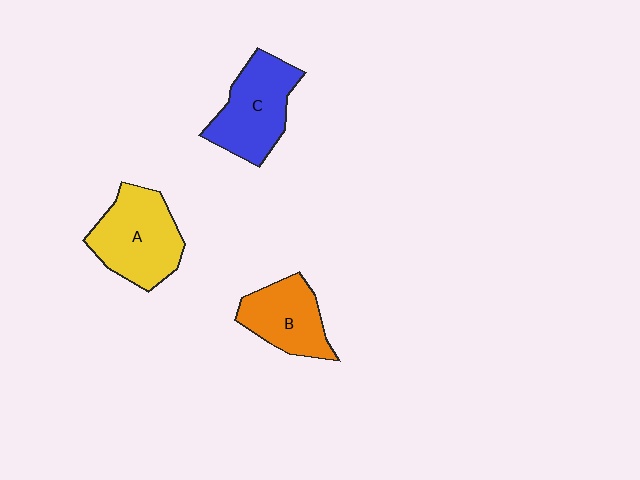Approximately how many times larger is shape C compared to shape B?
Approximately 1.2 times.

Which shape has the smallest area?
Shape B (orange).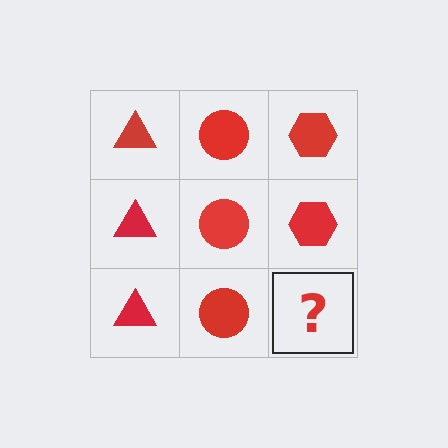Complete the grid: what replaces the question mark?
The question mark should be replaced with a red hexagon.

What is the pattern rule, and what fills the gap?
The rule is that each column has a consistent shape. The gap should be filled with a red hexagon.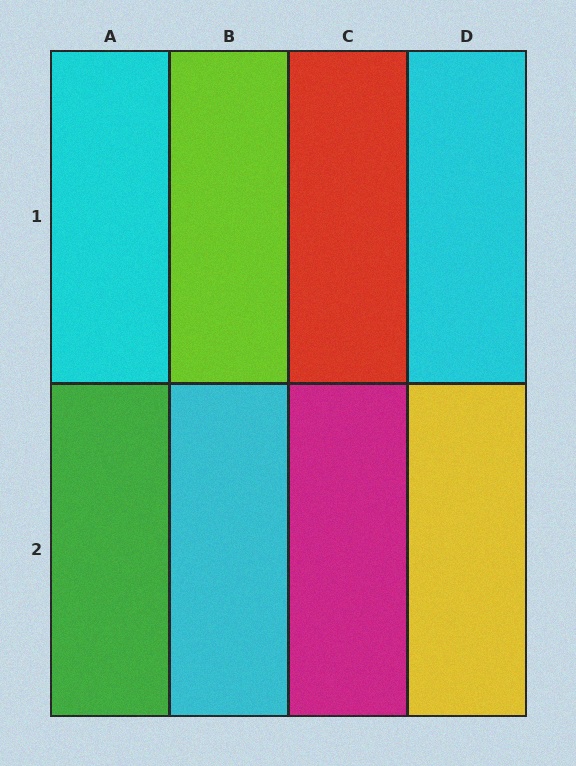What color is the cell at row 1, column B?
Lime.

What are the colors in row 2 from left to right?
Green, cyan, magenta, yellow.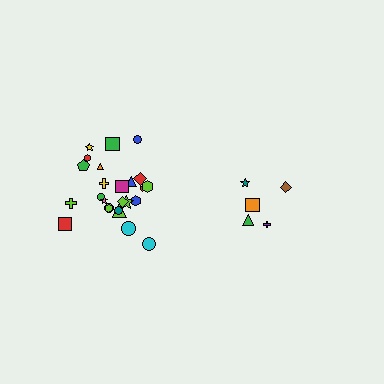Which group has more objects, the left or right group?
The left group.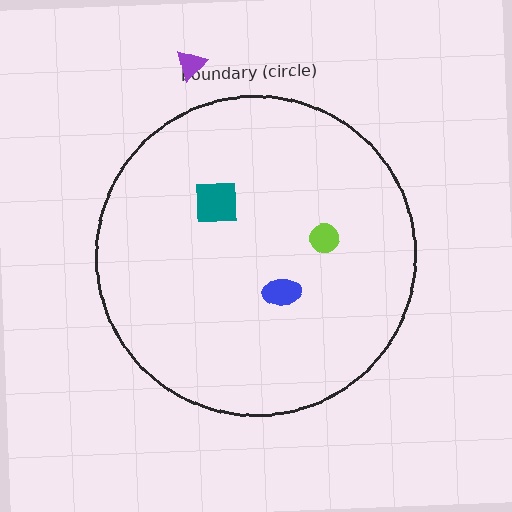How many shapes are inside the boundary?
3 inside, 1 outside.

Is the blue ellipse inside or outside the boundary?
Inside.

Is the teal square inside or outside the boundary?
Inside.